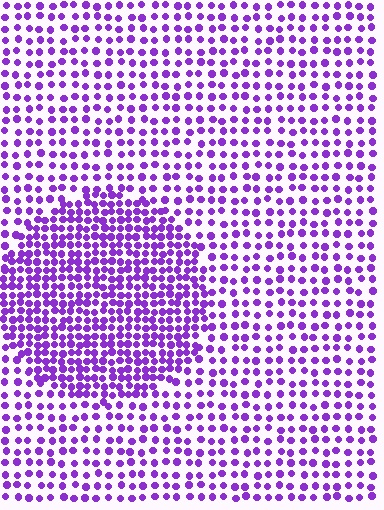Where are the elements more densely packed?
The elements are more densely packed inside the circle boundary.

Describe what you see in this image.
The image contains small purple elements arranged at two different densities. A circle-shaped region is visible where the elements are more densely packed than the surrounding area.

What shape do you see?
I see a circle.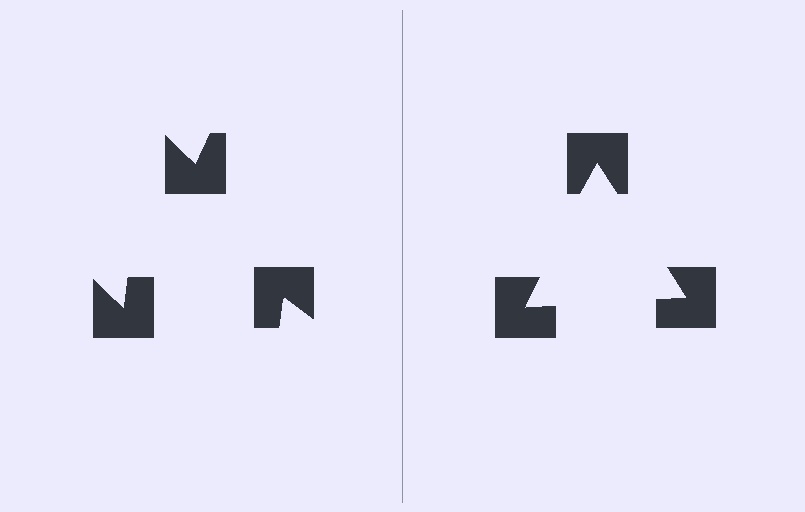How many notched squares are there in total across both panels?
6 — 3 on each side.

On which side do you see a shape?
An illusory triangle appears on the right side. On the left side the wedge cuts are rotated, so no coherent shape forms.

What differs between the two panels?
The notched squares are positioned identically on both sides; only the wedge orientations differ. On the right they align to a triangle; on the left they are misaligned.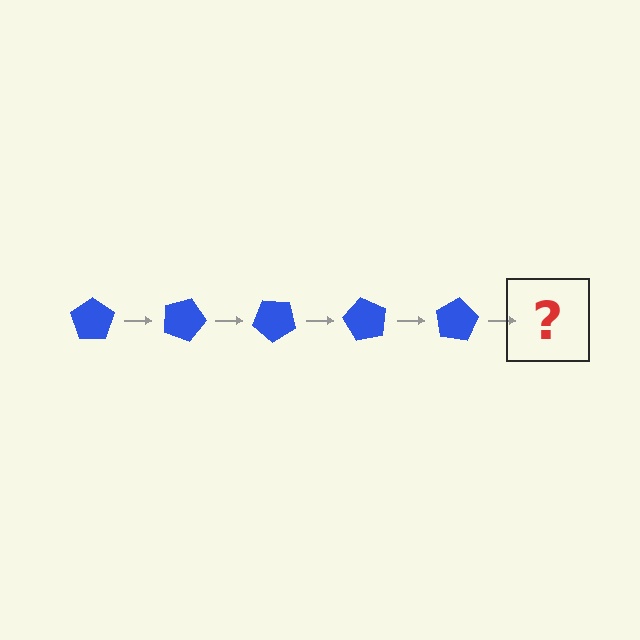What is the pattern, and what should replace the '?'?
The pattern is that the pentagon rotates 20 degrees each step. The '?' should be a blue pentagon rotated 100 degrees.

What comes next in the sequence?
The next element should be a blue pentagon rotated 100 degrees.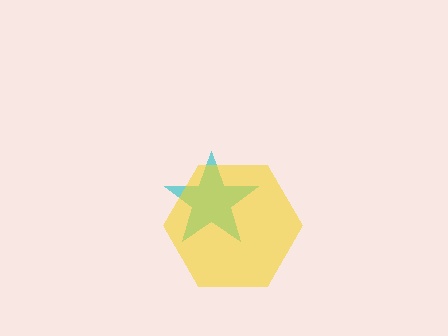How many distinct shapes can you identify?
There are 2 distinct shapes: a cyan star, a yellow hexagon.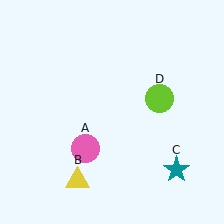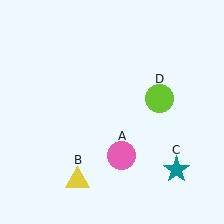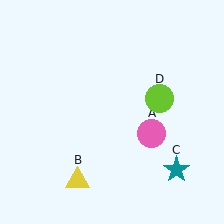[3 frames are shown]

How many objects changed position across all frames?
1 object changed position: pink circle (object A).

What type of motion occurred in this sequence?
The pink circle (object A) rotated counterclockwise around the center of the scene.